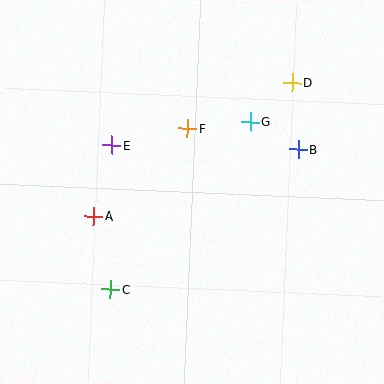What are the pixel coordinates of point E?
Point E is at (112, 145).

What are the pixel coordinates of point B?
Point B is at (298, 149).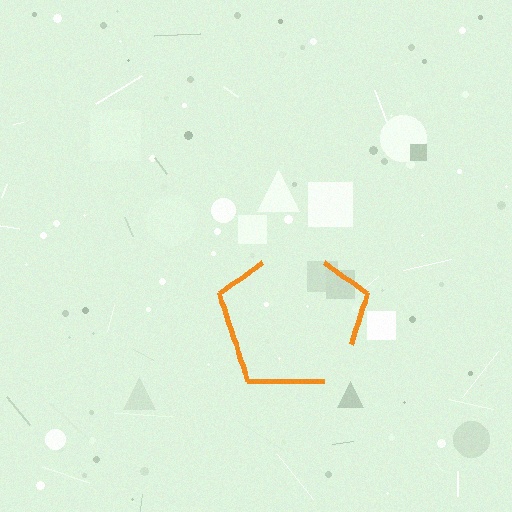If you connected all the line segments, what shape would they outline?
They would outline a pentagon.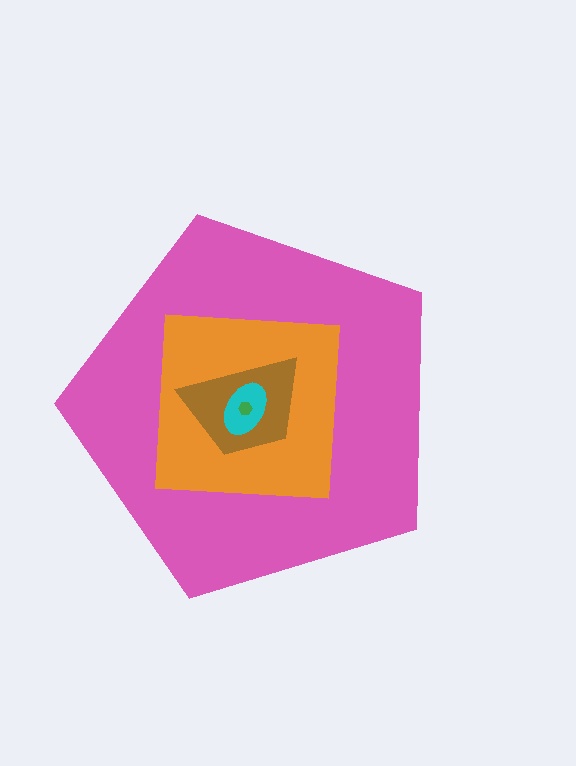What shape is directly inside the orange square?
The brown trapezoid.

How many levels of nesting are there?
5.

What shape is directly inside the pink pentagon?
The orange square.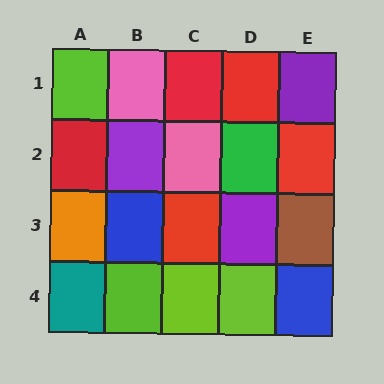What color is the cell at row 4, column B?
Lime.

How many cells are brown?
1 cell is brown.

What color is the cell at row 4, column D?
Lime.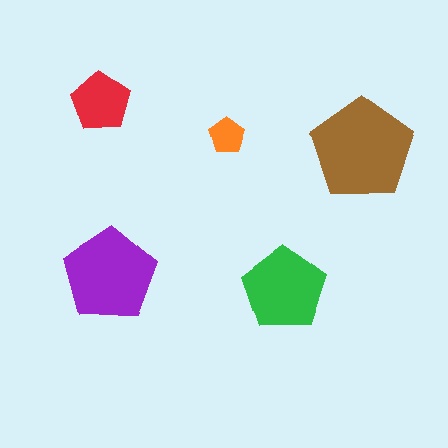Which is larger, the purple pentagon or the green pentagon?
The purple one.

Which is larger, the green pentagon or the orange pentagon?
The green one.